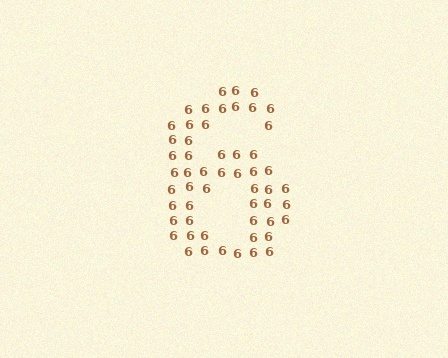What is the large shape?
The large shape is the digit 6.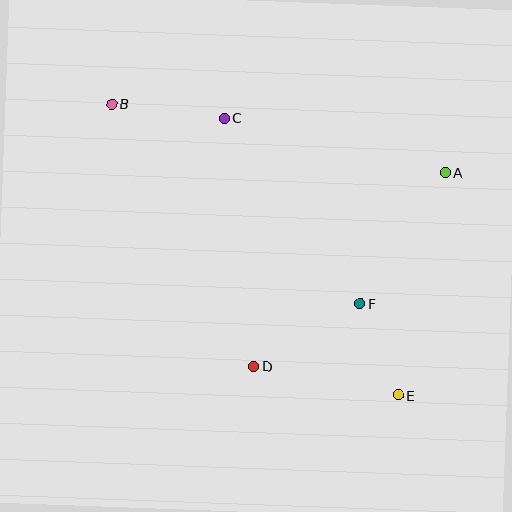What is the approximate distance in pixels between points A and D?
The distance between A and D is approximately 273 pixels.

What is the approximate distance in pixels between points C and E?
The distance between C and E is approximately 327 pixels.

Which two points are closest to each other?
Points E and F are closest to each other.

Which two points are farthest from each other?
Points B and E are farthest from each other.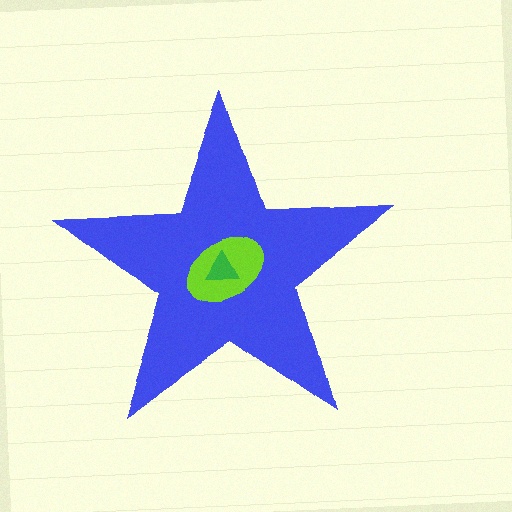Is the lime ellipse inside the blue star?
Yes.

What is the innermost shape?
The green triangle.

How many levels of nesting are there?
3.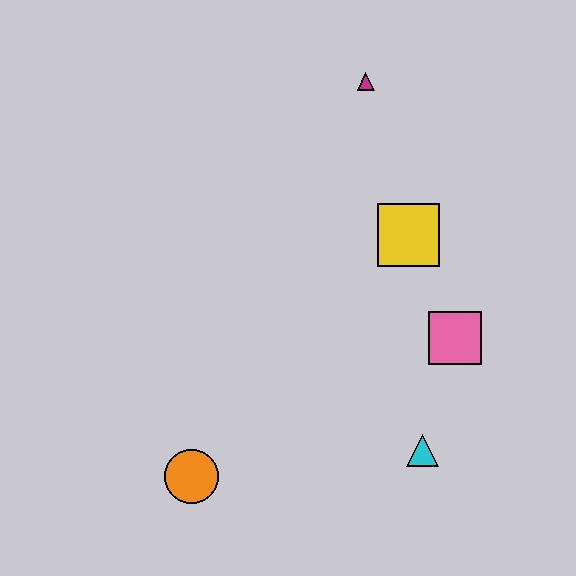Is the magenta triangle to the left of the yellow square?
Yes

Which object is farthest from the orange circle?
The magenta triangle is farthest from the orange circle.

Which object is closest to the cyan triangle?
The pink square is closest to the cyan triangle.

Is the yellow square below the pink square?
No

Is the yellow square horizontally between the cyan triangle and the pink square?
No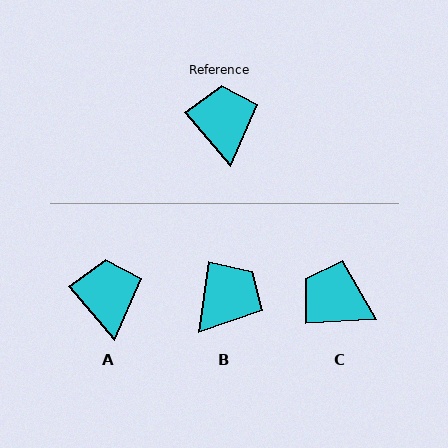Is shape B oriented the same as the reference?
No, it is off by about 48 degrees.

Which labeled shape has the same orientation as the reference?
A.